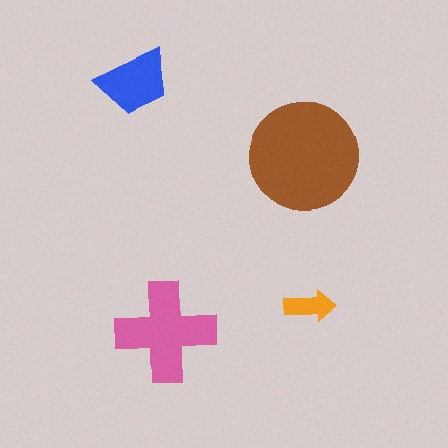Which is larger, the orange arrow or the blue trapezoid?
The blue trapezoid.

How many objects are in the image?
There are 4 objects in the image.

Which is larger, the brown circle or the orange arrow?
The brown circle.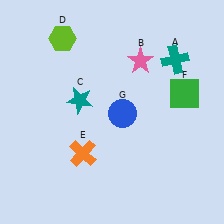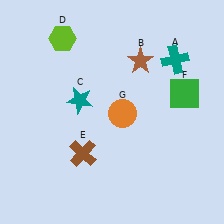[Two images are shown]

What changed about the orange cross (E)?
In Image 1, E is orange. In Image 2, it changed to brown.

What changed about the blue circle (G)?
In Image 1, G is blue. In Image 2, it changed to orange.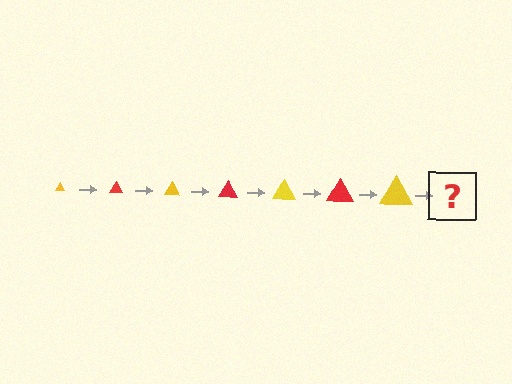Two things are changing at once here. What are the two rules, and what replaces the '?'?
The two rules are that the triangle grows larger each step and the color cycles through yellow and red. The '?' should be a red triangle, larger than the previous one.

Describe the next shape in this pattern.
It should be a red triangle, larger than the previous one.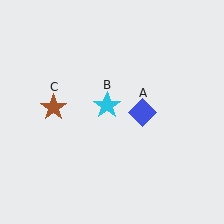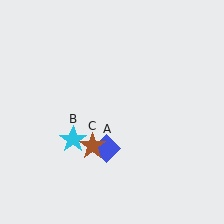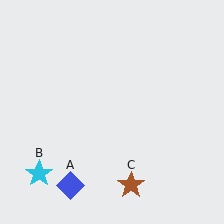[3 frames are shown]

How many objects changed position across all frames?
3 objects changed position: blue diamond (object A), cyan star (object B), brown star (object C).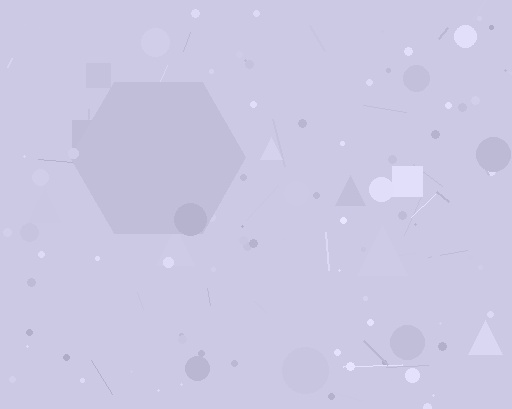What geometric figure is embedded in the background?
A hexagon is embedded in the background.